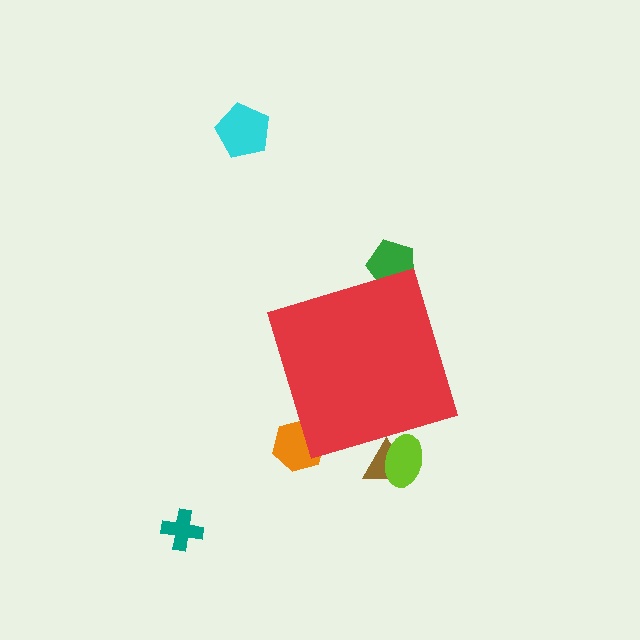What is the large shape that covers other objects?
A red diamond.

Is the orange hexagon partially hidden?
Yes, the orange hexagon is partially hidden behind the red diamond.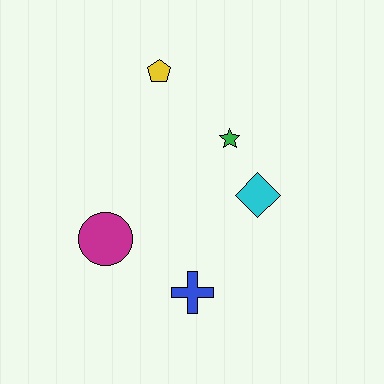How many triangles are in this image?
There are no triangles.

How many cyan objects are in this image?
There is 1 cyan object.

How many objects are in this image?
There are 5 objects.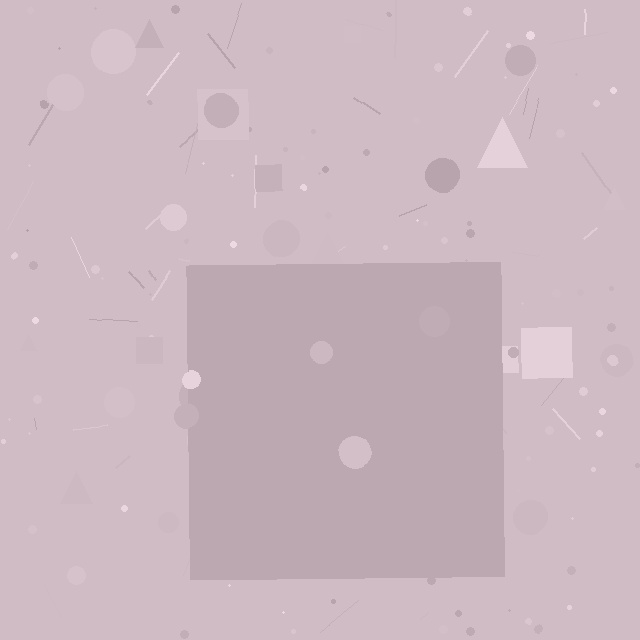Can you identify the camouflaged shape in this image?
The camouflaged shape is a square.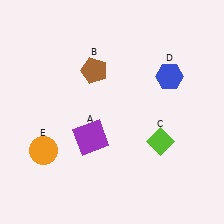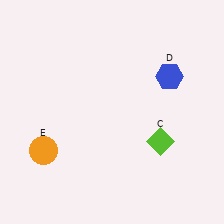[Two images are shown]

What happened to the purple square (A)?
The purple square (A) was removed in Image 2. It was in the bottom-left area of Image 1.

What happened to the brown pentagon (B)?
The brown pentagon (B) was removed in Image 2. It was in the top-left area of Image 1.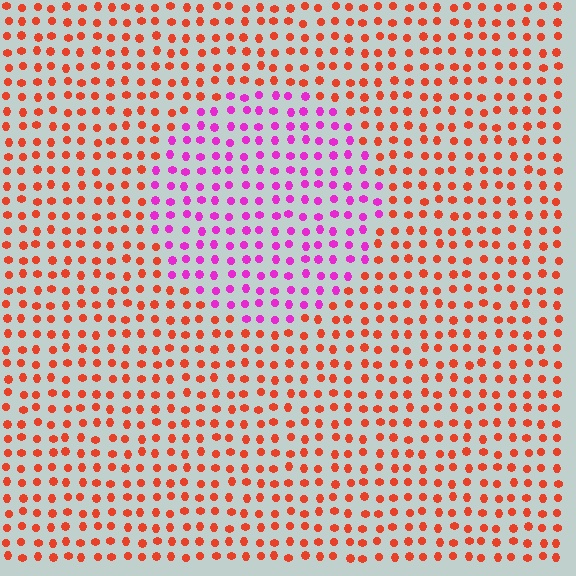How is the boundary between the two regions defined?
The boundary is defined purely by a slight shift in hue (about 61 degrees). Spacing, size, and orientation are identical on both sides.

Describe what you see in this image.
The image is filled with small red elements in a uniform arrangement. A circle-shaped region is visible where the elements are tinted to a slightly different hue, forming a subtle color boundary.